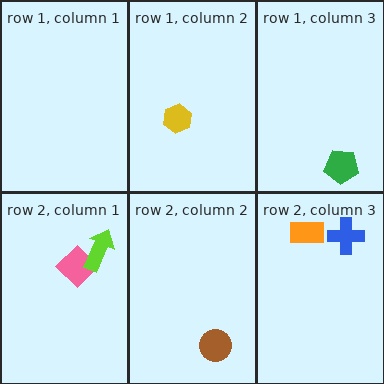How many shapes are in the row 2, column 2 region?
1.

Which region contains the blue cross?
The row 2, column 3 region.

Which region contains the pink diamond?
The row 2, column 1 region.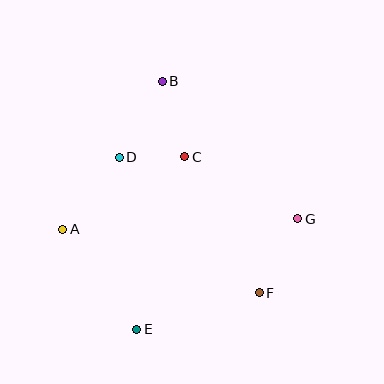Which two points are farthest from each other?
Points B and E are farthest from each other.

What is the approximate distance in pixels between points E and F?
The distance between E and F is approximately 127 pixels.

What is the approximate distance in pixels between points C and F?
The distance between C and F is approximately 155 pixels.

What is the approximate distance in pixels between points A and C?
The distance between A and C is approximately 142 pixels.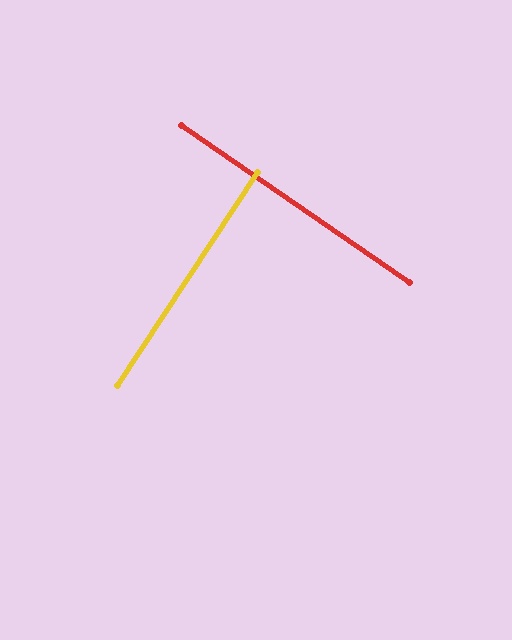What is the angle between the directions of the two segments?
Approximately 89 degrees.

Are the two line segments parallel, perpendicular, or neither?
Perpendicular — they meet at approximately 89°.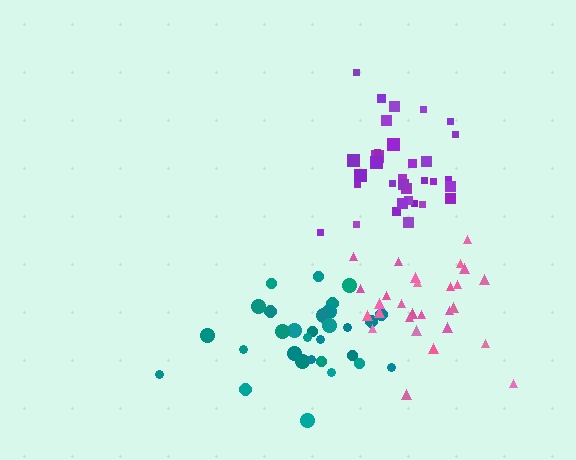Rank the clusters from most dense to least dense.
purple, pink, teal.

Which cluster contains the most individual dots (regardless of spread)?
Purple (34).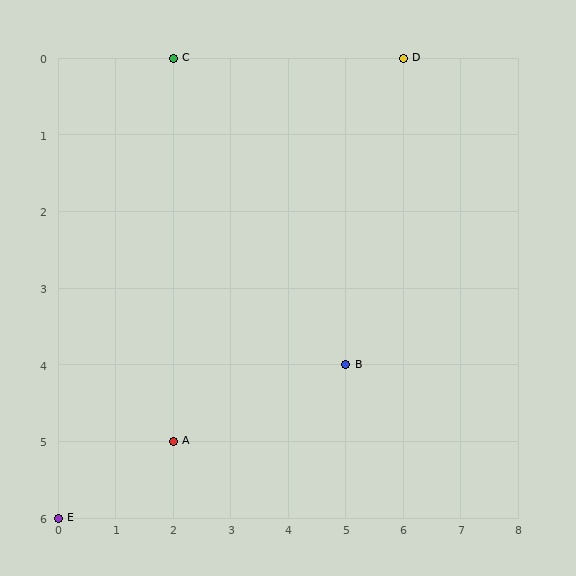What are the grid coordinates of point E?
Point E is at grid coordinates (0, 6).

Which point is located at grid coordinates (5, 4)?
Point B is at (5, 4).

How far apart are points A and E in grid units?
Points A and E are 2 columns and 1 row apart (about 2.2 grid units diagonally).